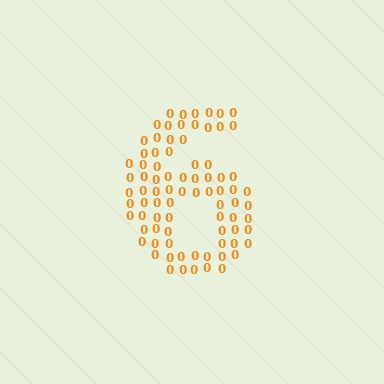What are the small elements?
The small elements are digit 0's.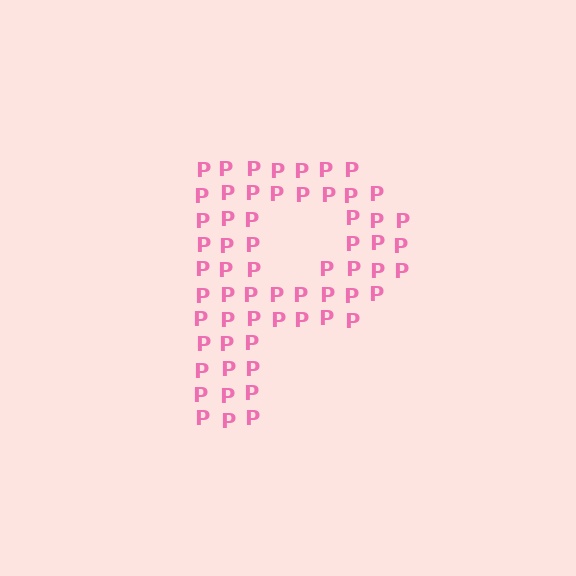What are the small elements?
The small elements are letter P's.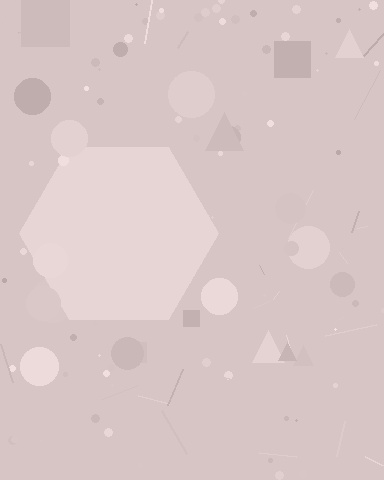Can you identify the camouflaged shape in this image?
The camouflaged shape is a hexagon.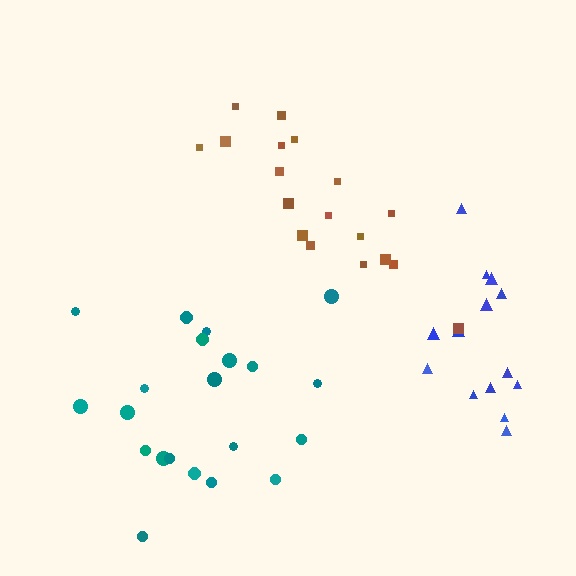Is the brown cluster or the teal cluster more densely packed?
Brown.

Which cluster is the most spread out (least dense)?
Blue.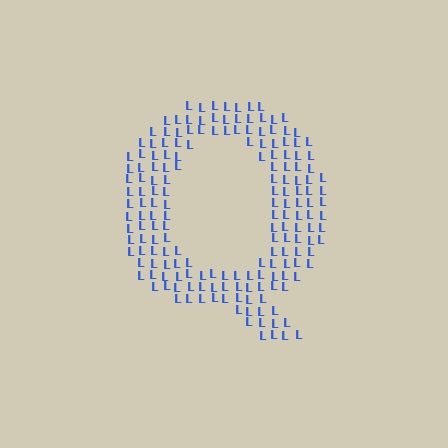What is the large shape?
The large shape is the letter Q.